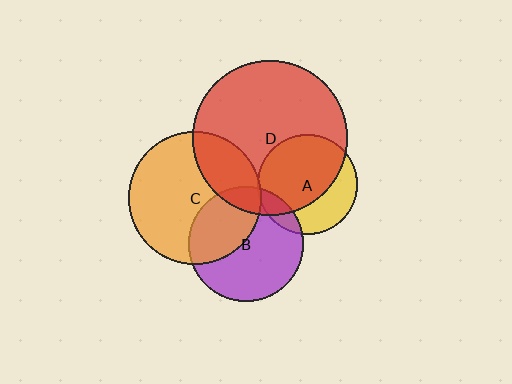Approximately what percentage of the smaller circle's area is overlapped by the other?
Approximately 25%.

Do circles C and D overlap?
Yes.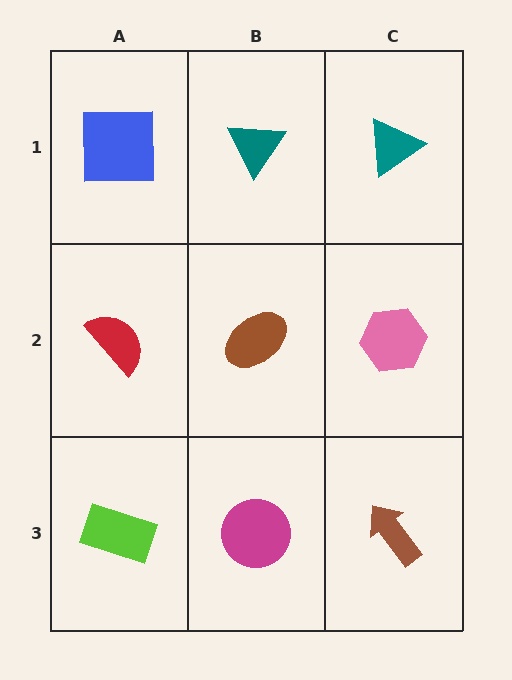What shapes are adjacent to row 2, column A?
A blue square (row 1, column A), a lime rectangle (row 3, column A), a brown ellipse (row 2, column B).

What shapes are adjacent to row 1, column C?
A pink hexagon (row 2, column C), a teal triangle (row 1, column B).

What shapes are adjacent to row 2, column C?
A teal triangle (row 1, column C), a brown arrow (row 3, column C), a brown ellipse (row 2, column B).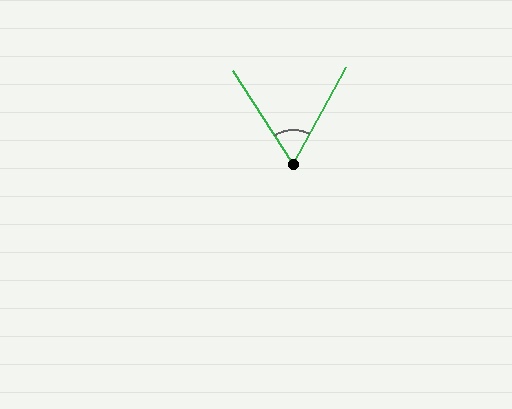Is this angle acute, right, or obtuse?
It is acute.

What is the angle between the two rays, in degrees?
Approximately 61 degrees.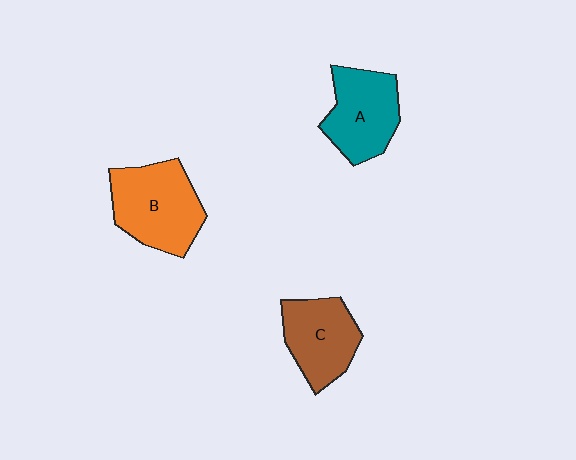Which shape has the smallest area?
Shape C (brown).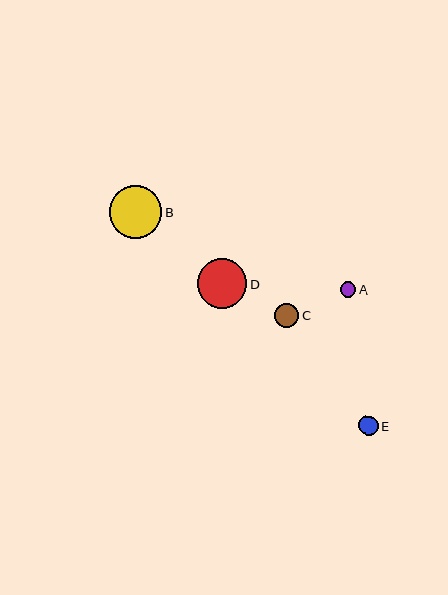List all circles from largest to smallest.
From largest to smallest: B, D, C, E, A.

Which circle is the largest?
Circle B is the largest with a size of approximately 53 pixels.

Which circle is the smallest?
Circle A is the smallest with a size of approximately 15 pixels.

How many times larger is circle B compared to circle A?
Circle B is approximately 3.5 times the size of circle A.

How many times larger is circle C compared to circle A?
Circle C is approximately 1.6 times the size of circle A.